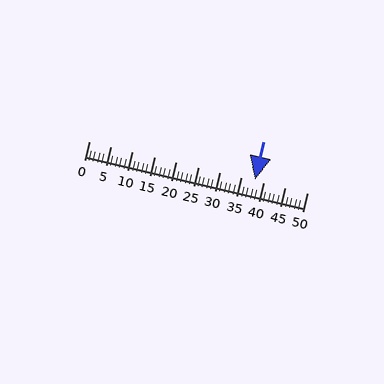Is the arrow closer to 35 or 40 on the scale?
The arrow is closer to 40.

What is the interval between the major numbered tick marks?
The major tick marks are spaced 5 units apart.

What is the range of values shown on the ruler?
The ruler shows values from 0 to 50.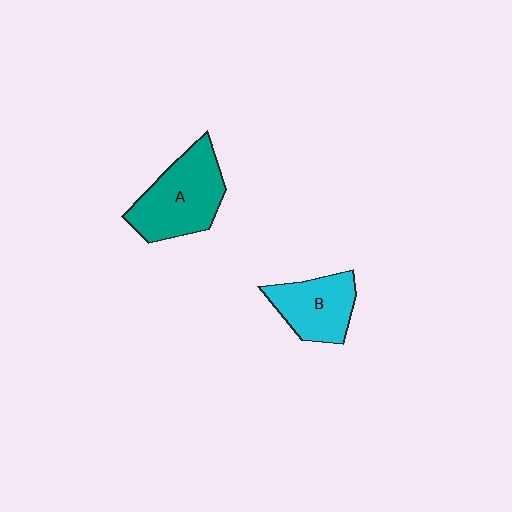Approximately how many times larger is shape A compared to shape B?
Approximately 1.4 times.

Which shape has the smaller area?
Shape B (cyan).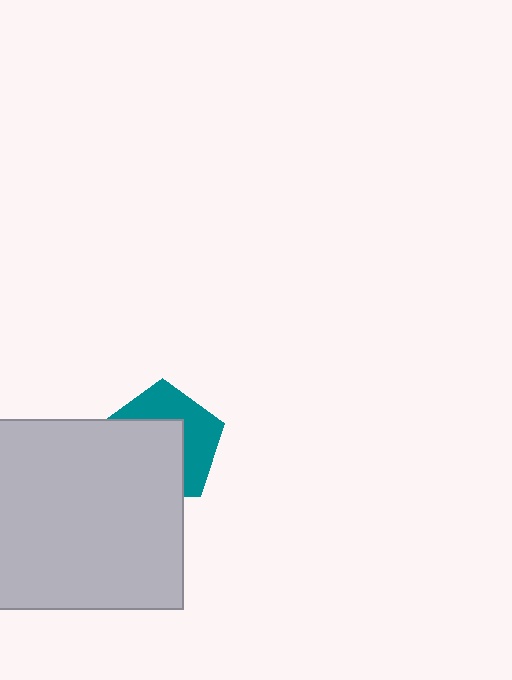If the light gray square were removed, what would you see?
You would see the complete teal pentagon.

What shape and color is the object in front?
The object in front is a light gray square.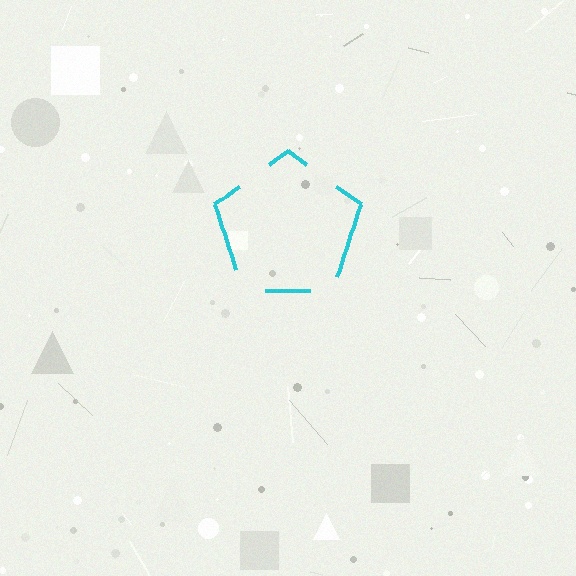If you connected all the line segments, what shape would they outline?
They would outline a pentagon.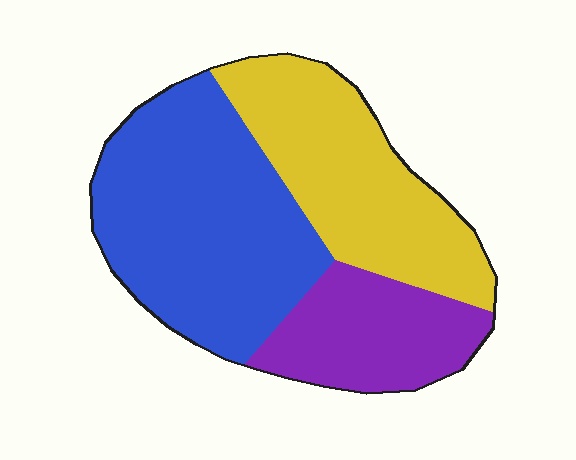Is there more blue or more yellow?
Blue.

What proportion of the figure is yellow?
Yellow takes up about one third (1/3) of the figure.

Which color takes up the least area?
Purple, at roughly 20%.